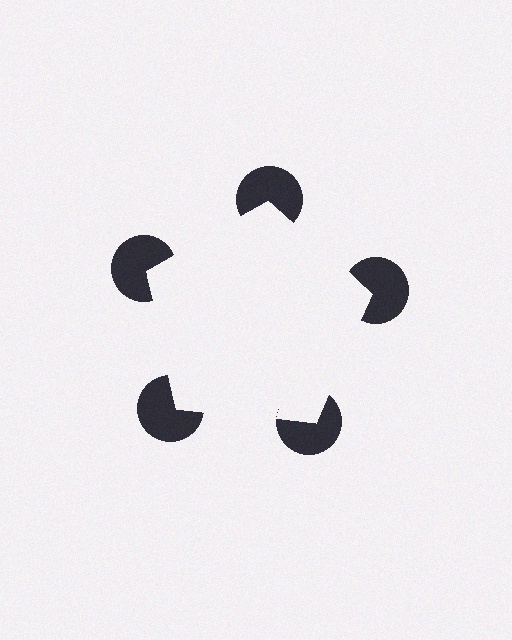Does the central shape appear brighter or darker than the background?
It typically appears slightly brighter than the background, even though no actual brightness change is drawn.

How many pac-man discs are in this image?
There are 5 — one at each vertex of the illusory pentagon.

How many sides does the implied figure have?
5 sides.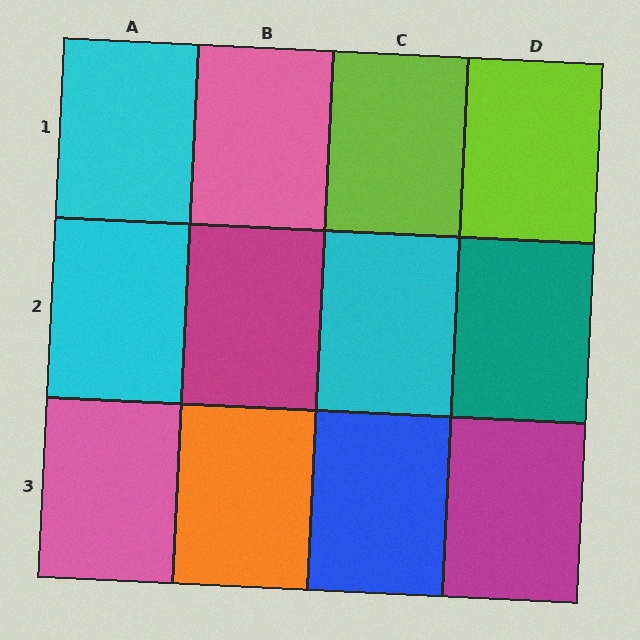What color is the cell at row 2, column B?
Magenta.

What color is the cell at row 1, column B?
Pink.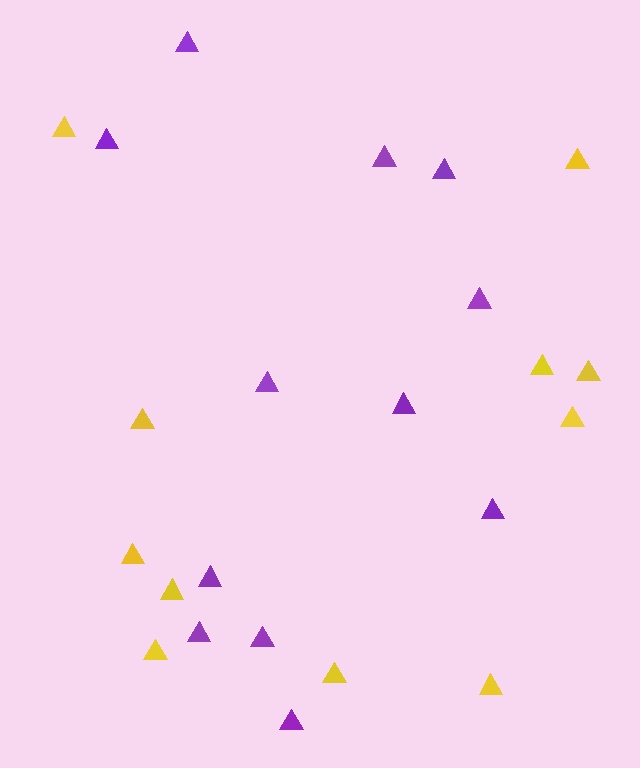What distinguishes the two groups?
There are 2 groups: one group of purple triangles (12) and one group of yellow triangles (11).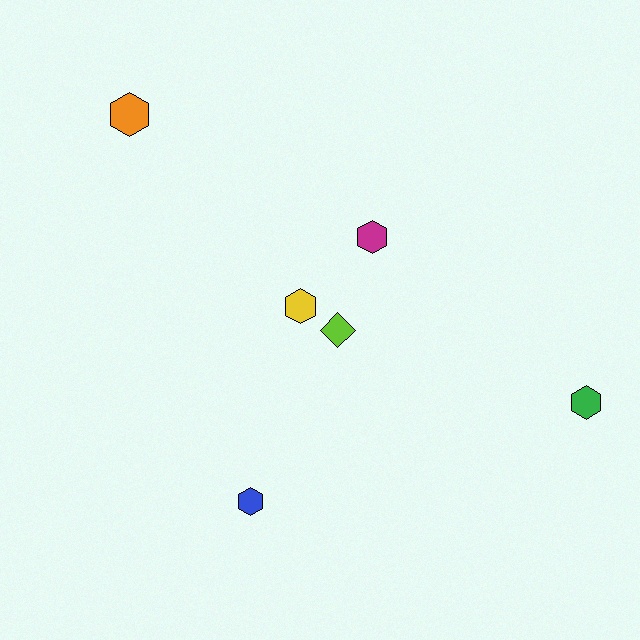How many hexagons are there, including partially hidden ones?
There are 5 hexagons.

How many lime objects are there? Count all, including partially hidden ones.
There is 1 lime object.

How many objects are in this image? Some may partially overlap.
There are 6 objects.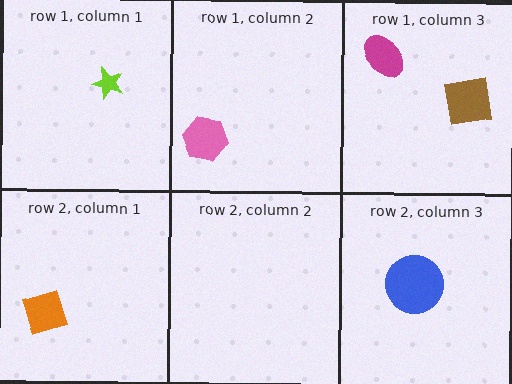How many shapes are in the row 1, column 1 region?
1.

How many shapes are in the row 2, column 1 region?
1.